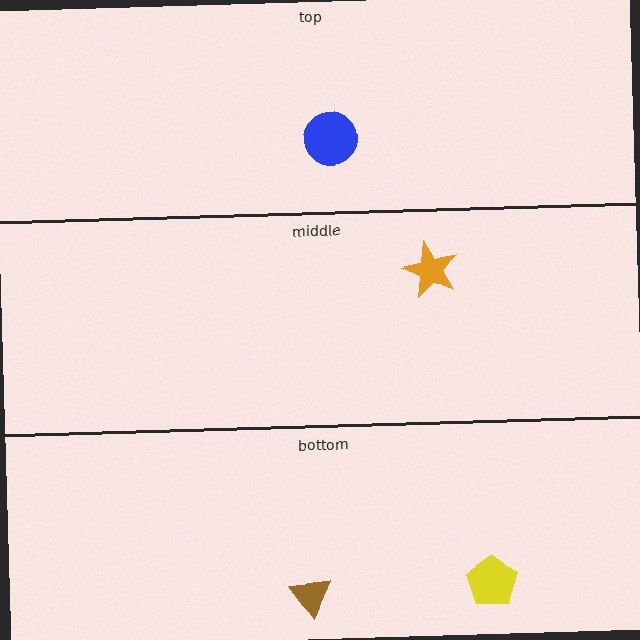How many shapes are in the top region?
1.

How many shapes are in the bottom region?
2.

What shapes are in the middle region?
The orange star.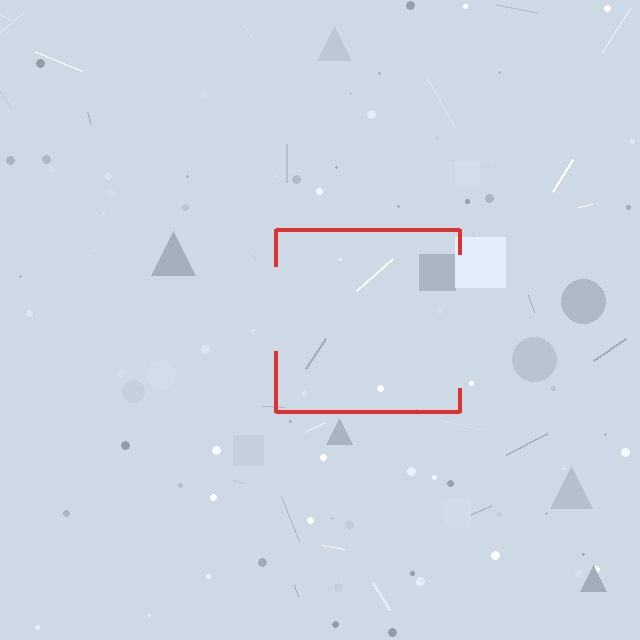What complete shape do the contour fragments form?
The contour fragments form a square.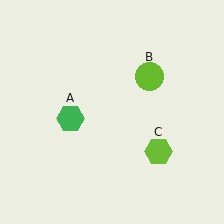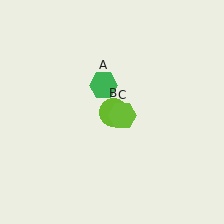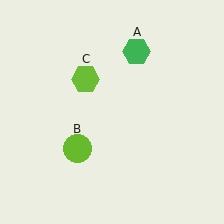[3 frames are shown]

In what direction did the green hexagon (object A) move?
The green hexagon (object A) moved up and to the right.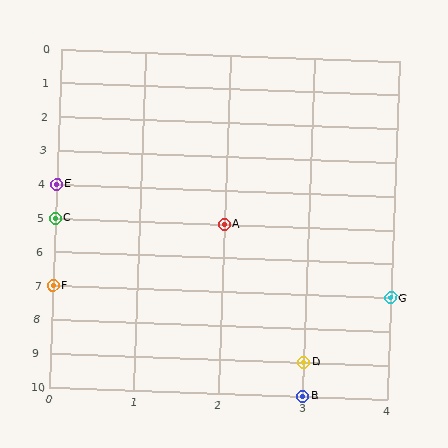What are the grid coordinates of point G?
Point G is at grid coordinates (4, 7).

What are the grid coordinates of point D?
Point D is at grid coordinates (3, 9).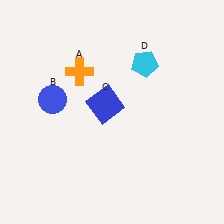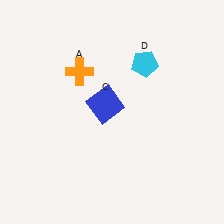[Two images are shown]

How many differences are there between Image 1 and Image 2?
There is 1 difference between the two images.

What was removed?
The blue circle (B) was removed in Image 2.